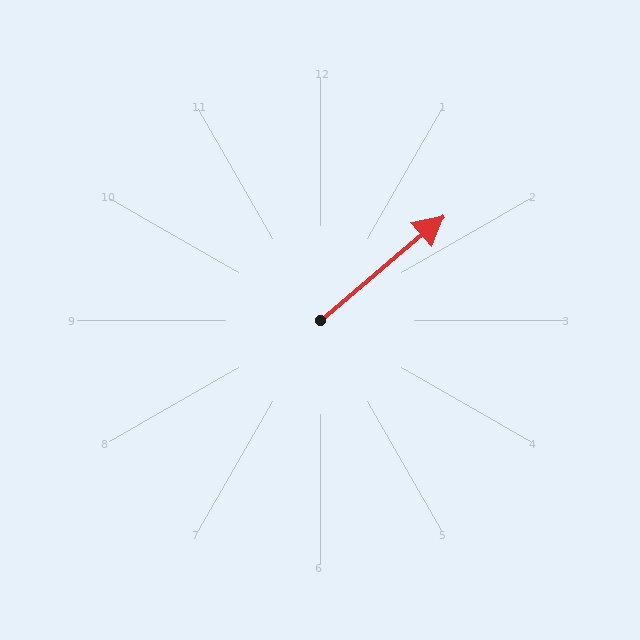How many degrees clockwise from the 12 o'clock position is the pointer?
Approximately 50 degrees.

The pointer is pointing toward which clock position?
Roughly 2 o'clock.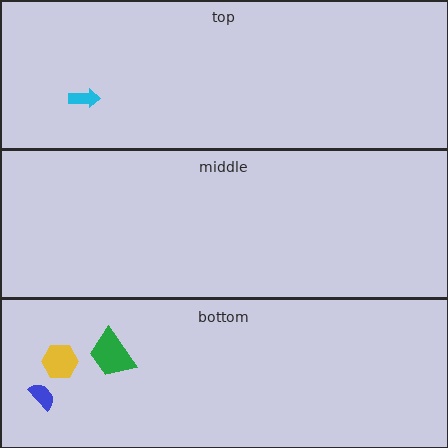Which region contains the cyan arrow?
The top region.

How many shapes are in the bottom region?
3.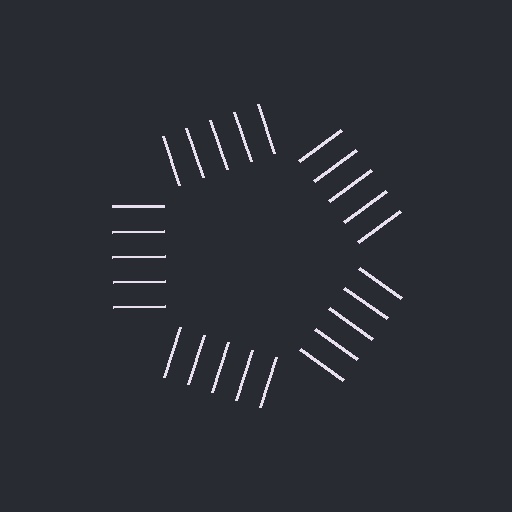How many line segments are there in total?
25 — 5 along each of the 5 edges.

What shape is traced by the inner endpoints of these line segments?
An illusory pentagon — the line segments terminate on its edges but no continuous stroke is drawn.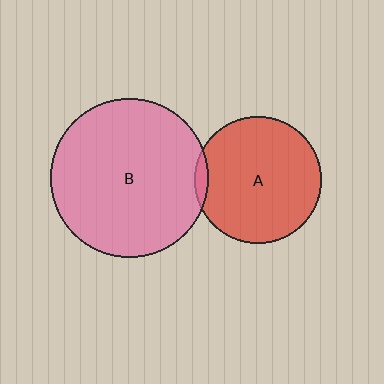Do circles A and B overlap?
Yes.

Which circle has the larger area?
Circle B (pink).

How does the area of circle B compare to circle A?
Approximately 1.6 times.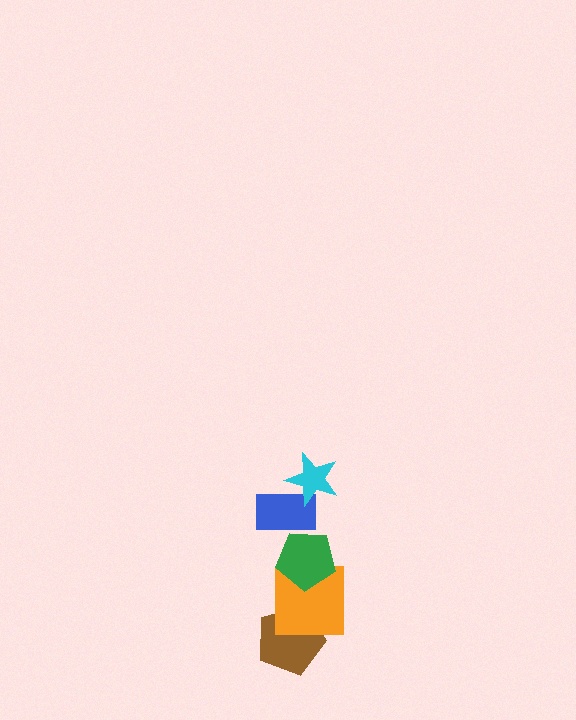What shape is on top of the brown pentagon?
The orange square is on top of the brown pentagon.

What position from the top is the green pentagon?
The green pentagon is 3rd from the top.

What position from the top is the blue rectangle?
The blue rectangle is 2nd from the top.